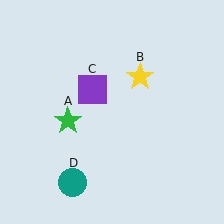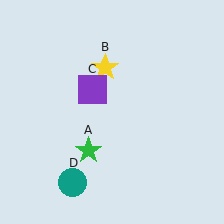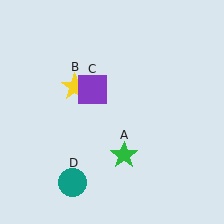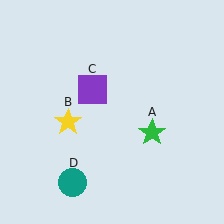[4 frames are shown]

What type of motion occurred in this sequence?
The green star (object A), yellow star (object B) rotated counterclockwise around the center of the scene.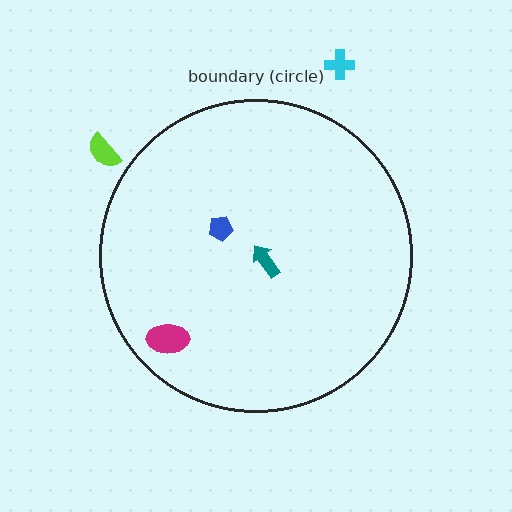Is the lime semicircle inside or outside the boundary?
Outside.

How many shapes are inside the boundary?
3 inside, 2 outside.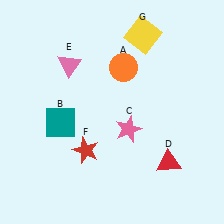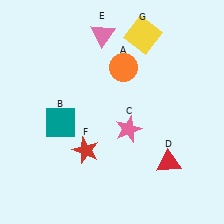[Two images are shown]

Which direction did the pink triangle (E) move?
The pink triangle (E) moved right.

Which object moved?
The pink triangle (E) moved right.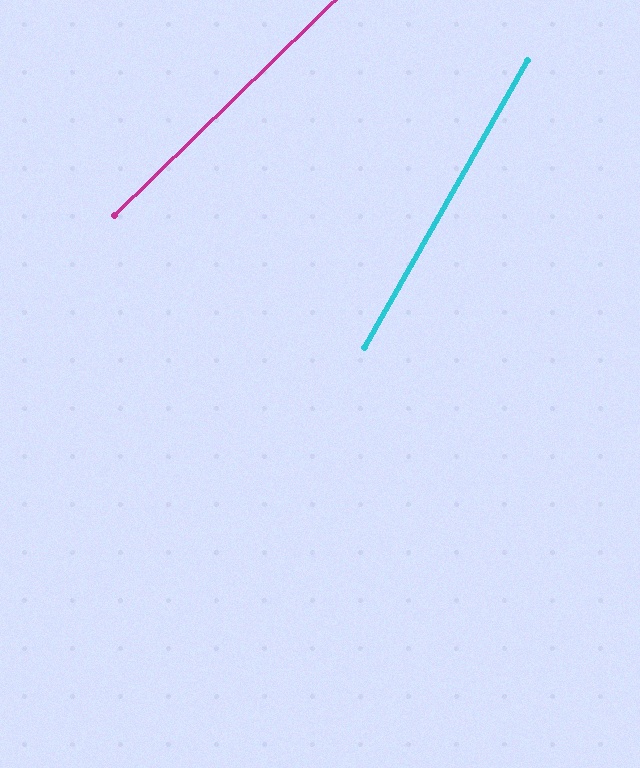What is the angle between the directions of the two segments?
Approximately 16 degrees.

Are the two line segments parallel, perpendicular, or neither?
Neither parallel nor perpendicular — they differ by about 16°.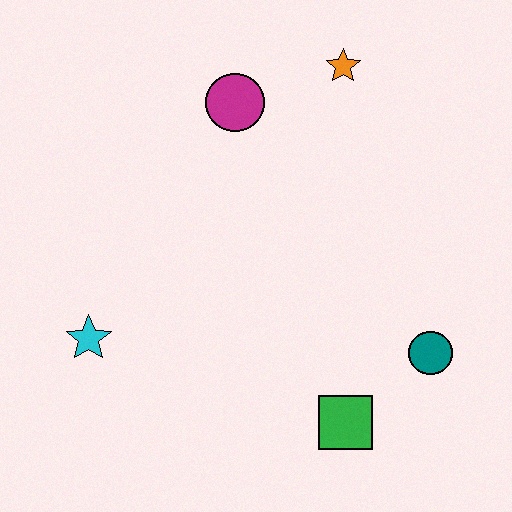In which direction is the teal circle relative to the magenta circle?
The teal circle is below the magenta circle.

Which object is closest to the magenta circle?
The orange star is closest to the magenta circle.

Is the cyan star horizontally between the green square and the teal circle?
No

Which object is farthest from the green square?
The orange star is farthest from the green square.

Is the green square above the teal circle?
No